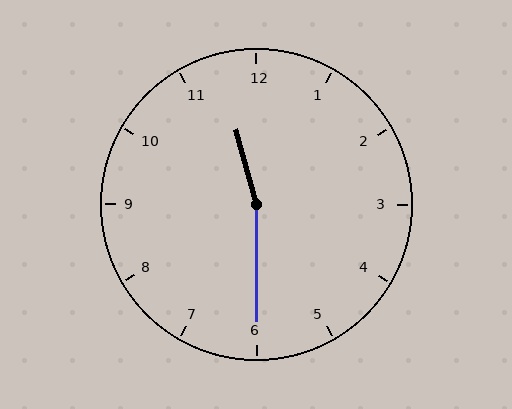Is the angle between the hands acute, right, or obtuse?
It is obtuse.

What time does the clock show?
11:30.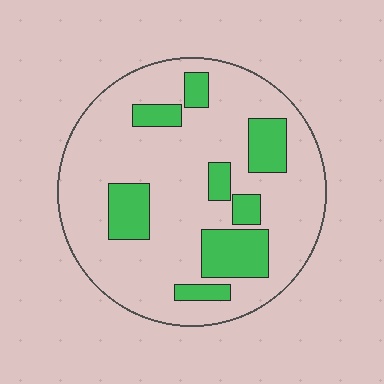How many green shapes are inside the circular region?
8.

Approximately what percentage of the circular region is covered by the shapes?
Approximately 20%.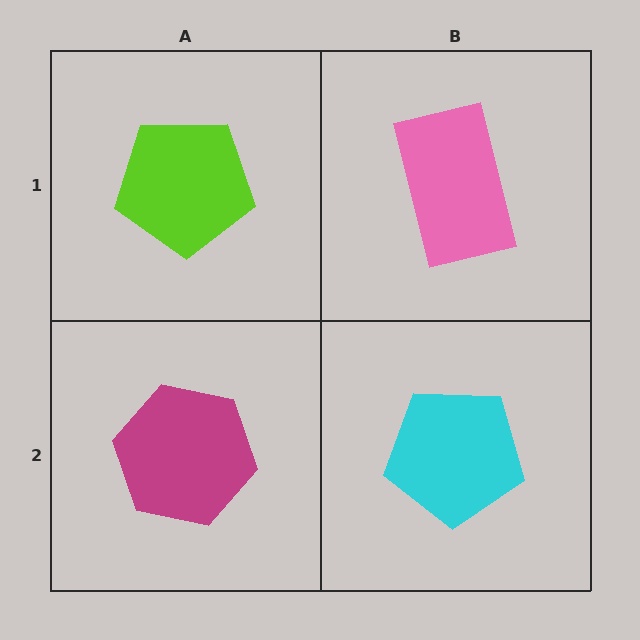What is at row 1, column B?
A pink rectangle.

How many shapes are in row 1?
2 shapes.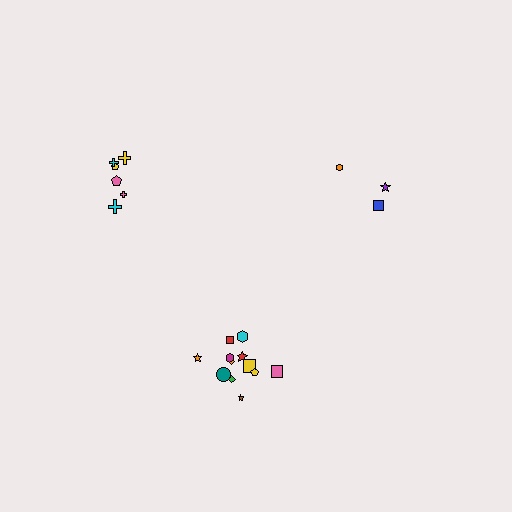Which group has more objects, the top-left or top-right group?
The top-left group.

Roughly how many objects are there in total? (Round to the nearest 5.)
Roughly 20 objects in total.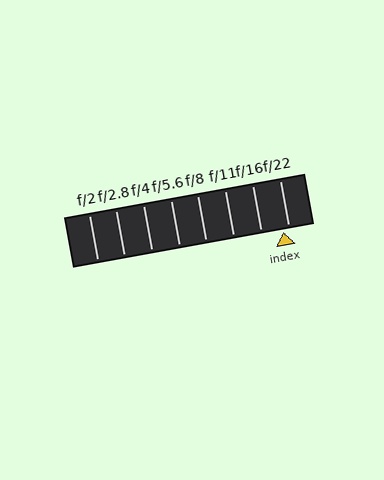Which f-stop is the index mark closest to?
The index mark is closest to f/22.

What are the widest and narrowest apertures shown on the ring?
The widest aperture shown is f/2 and the narrowest is f/22.